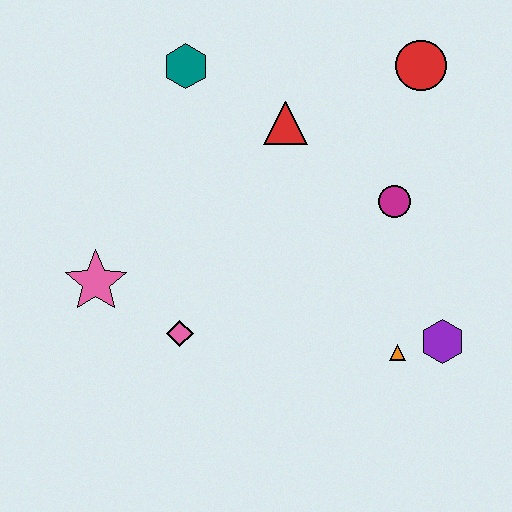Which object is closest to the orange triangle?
The purple hexagon is closest to the orange triangle.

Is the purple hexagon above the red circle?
No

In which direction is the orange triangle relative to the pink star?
The orange triangle is to the right of the pink star.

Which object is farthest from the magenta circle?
The pink star is farthest from the magenta circle.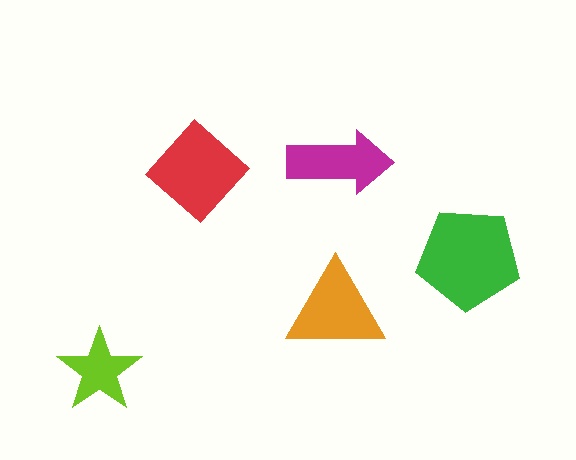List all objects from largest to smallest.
The green pentagon, the red diamond, the orange triangle, the magenta arrow, the lime star.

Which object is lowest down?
The lime star is bottommost.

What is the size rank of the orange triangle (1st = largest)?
3rd.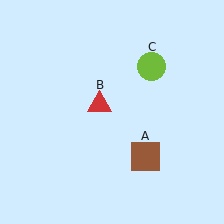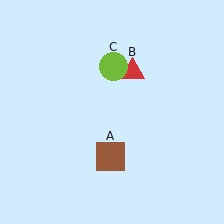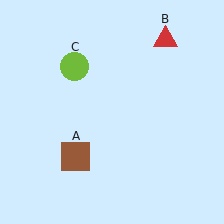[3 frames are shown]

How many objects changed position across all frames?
3 objects changed position: brown square (object A), red triangle (object B), lime circle (object C).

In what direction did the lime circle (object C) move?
The lime circle (object C) moved left.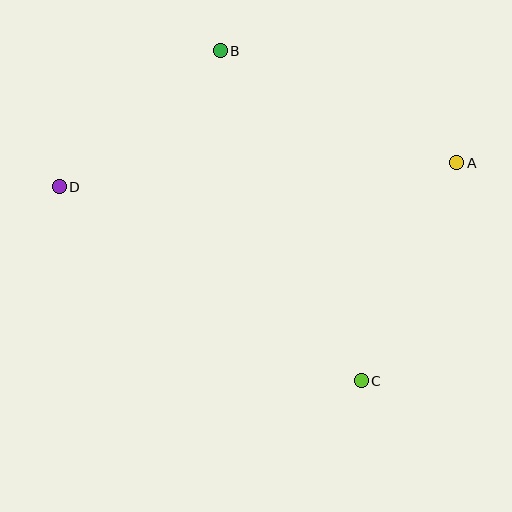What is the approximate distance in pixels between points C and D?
The distance between C and D is approximately 359 pixels.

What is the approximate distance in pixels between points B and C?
The distance between B and C is approximately 359 pixels.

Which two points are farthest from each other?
Points A and D are farthest from each other.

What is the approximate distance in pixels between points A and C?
The distance between A and C is approximately 238 pixels.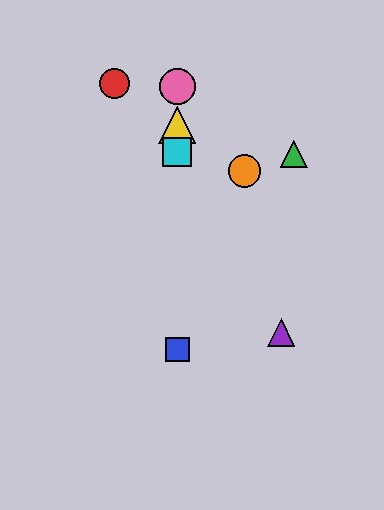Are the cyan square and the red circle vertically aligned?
No, the cyan square is at x≈177 and the red circle is at x≈114.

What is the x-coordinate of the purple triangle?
The purple triangle is at x≈281.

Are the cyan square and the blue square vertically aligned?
Yes, both are at x≈177.